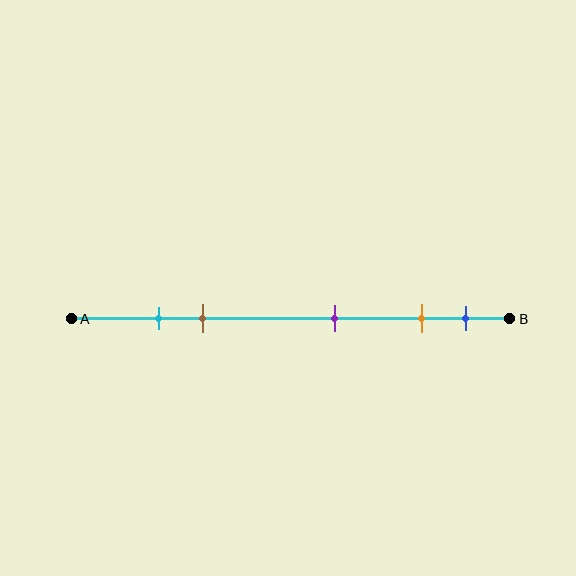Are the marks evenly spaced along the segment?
No, the marks are not evenly spaced.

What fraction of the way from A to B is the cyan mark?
The cyan mark is approximately 20% (0.2) of the way from A to B.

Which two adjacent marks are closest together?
The cyan and brown marks are the closest adjacent pair.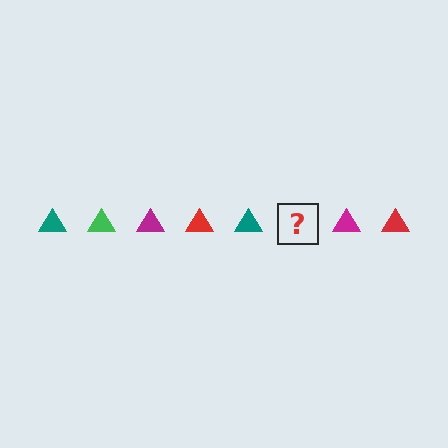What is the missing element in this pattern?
The missing element is a green triangle.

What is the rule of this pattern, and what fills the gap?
The rule is that the pattern cycles through teal, green, magenta, red triangles. The gap should be filled with a green triangle.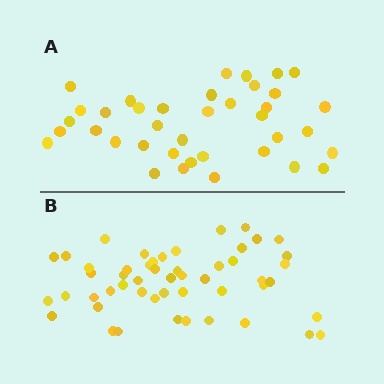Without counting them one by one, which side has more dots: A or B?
Region B (the bottom region) has more dots.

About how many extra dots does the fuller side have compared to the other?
Region B has approximately 15 more dots than region A.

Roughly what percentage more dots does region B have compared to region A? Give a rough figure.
About 35% more.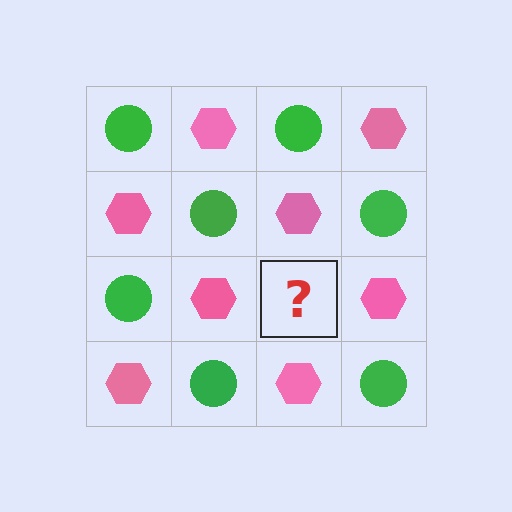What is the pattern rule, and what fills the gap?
The rule is that it alternates green circle and pink hexagon in a checkerboard pattern. The gap should be filled with a green circle.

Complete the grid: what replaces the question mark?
The question mark should be replaced with a green circle.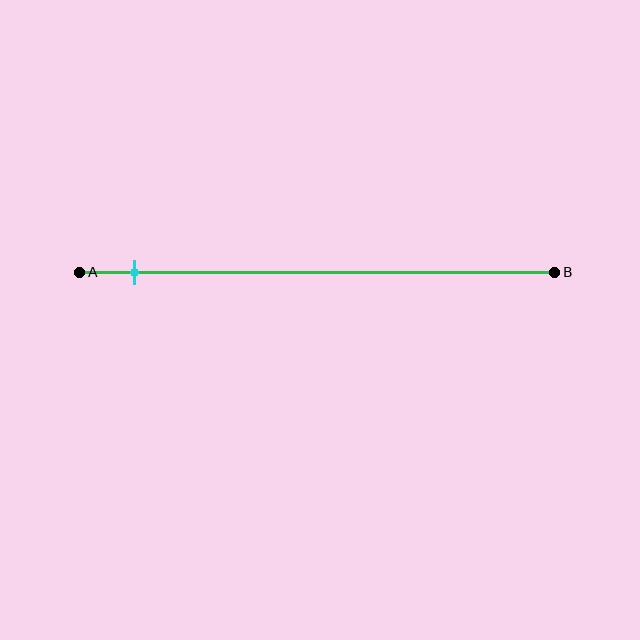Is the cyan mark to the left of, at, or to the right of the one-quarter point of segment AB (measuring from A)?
The cyan mark is to the left of the one-quarter point of segment AB.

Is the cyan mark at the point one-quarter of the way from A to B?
No, the mark is at about 10% from A, not at the 25% one-quarter point.